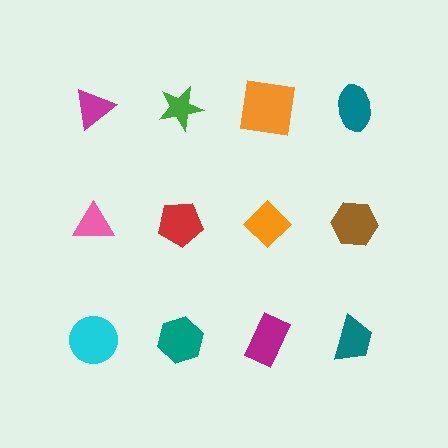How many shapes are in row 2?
4 shapes.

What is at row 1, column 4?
A teal ellipse.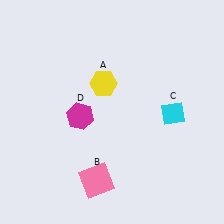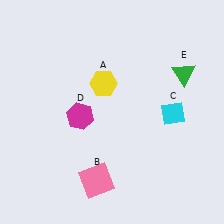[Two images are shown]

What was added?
A green triangle (E) was added in Image 2.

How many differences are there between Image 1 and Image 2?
There is 1 difference between the two images.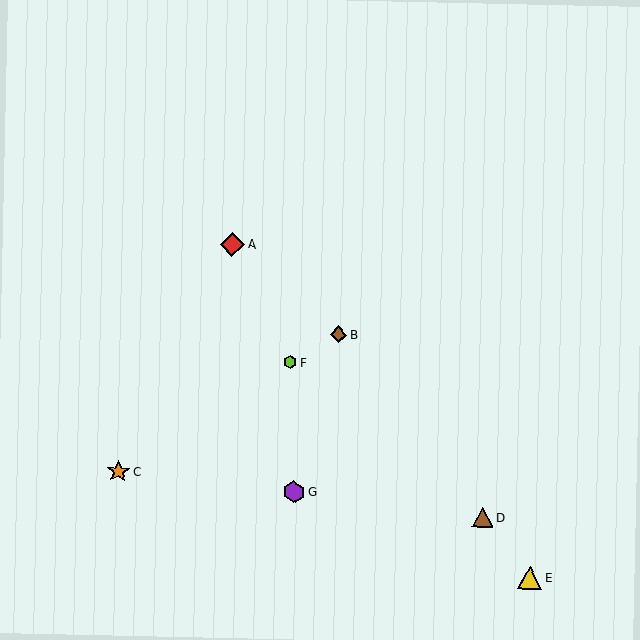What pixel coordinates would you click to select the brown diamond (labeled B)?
Click at (338, 335) to select the brown diamond B.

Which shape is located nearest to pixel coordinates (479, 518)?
The brown triangle (labeled D) at (483, 517) is nearest to that location.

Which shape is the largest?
The red diamond (labeled A) is the largest.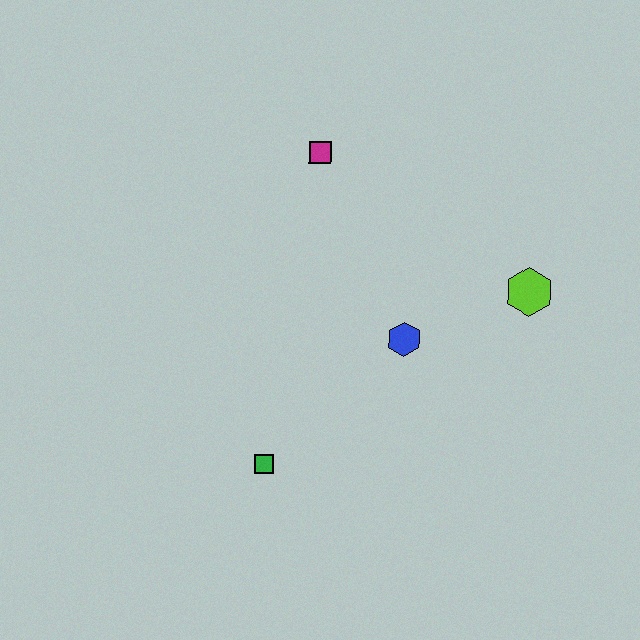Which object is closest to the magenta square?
The blue hexagon is closest to the magenta square.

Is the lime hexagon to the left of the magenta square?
No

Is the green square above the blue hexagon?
No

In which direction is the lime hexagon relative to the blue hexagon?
The lime hexagon is to the right of the blue hexagon.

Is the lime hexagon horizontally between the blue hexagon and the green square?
No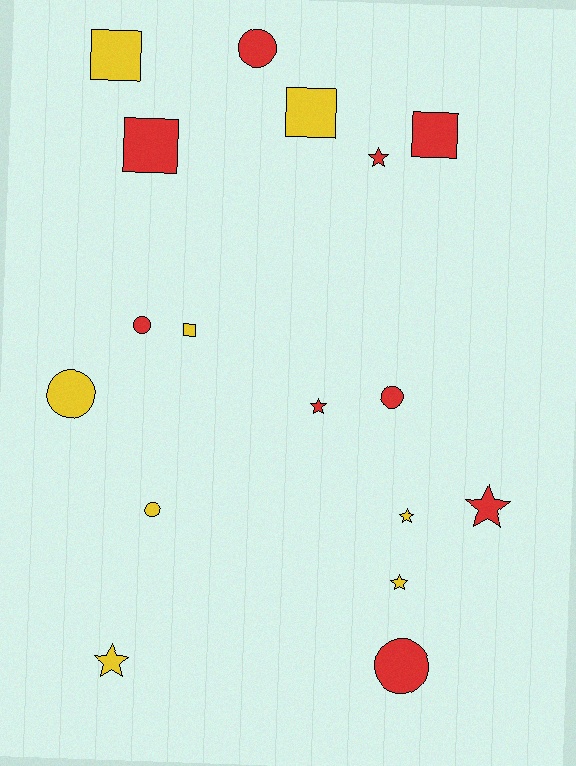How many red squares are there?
There are 2 red squares.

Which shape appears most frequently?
Star, with 6 objects.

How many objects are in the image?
There are 17 objects.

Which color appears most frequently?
Red, with 9 objects.